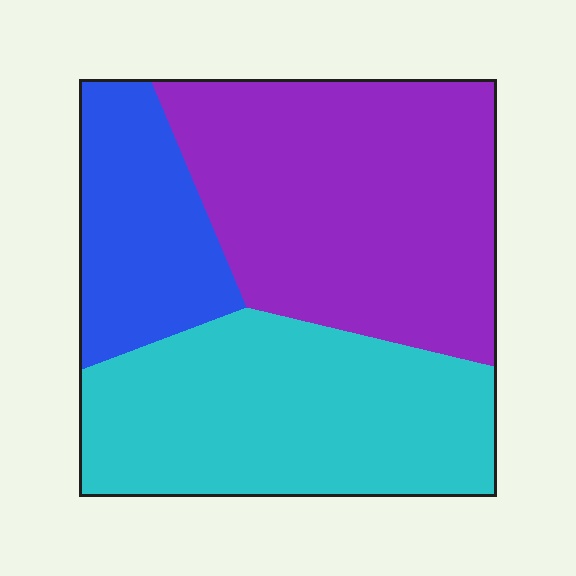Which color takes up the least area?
Blue, at roughly 20%.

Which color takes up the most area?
Purple, at roughly 45%.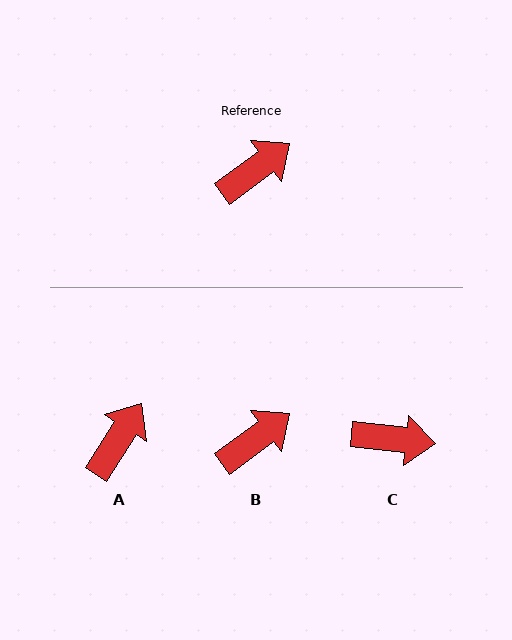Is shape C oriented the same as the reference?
No, it is off by about 43 degrees.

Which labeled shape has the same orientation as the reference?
B.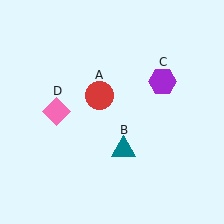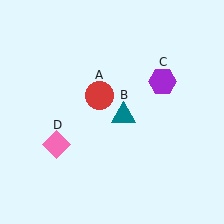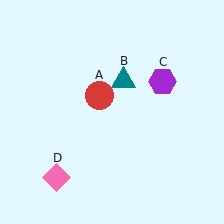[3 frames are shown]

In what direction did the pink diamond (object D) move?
The pink diamond (object D) moved down.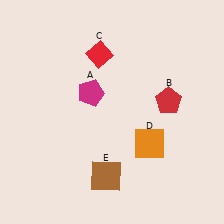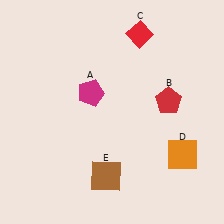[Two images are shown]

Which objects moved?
The objects that moved are: the red diamond (C), the orange square (D).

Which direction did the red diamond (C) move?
The red diamond (C) moved right.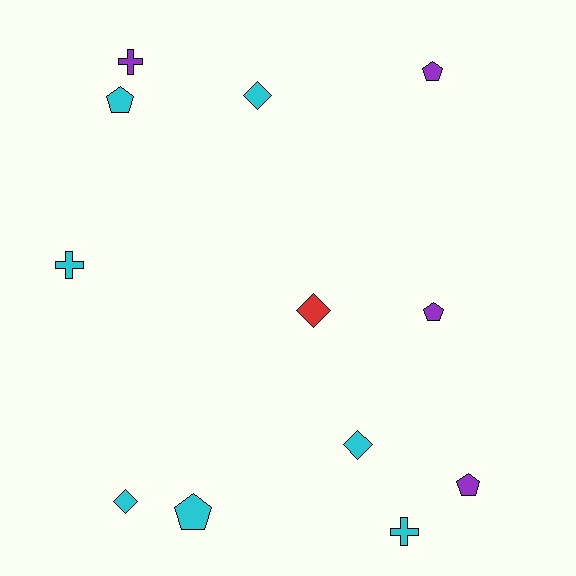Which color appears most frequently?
Cyan, with 7 objects.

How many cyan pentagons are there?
There are 2 cyan pentagons.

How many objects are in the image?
There are 12 objects.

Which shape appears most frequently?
Pentagon, with 5 objects.